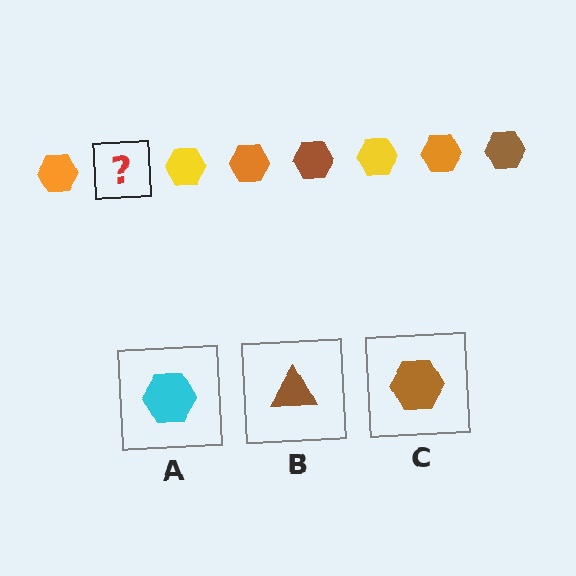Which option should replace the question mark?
Option C.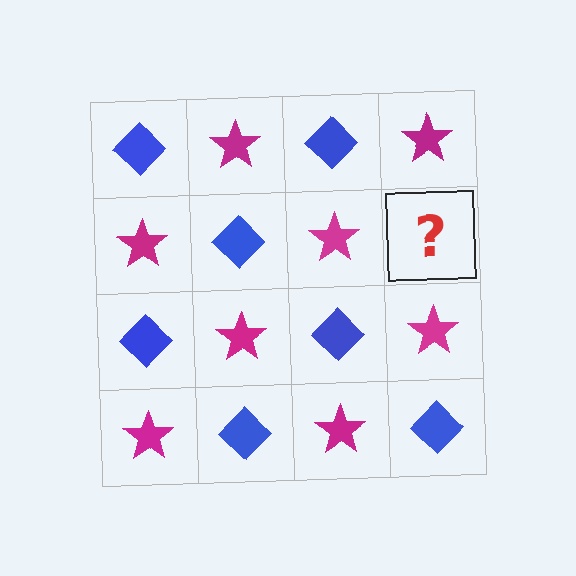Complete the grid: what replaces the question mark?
The question mark should be replaced with a blue diamond.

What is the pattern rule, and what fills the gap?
The rule is that it alternates blue diamond and magenta star in a checkerboard pattern. The gap should be filled with a blue diamond.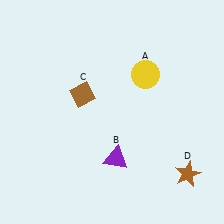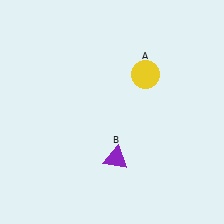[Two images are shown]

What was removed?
The brown diamond (C), the brown star (D) were removed in Image 2.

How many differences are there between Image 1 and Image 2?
There are 2 differences between the two images.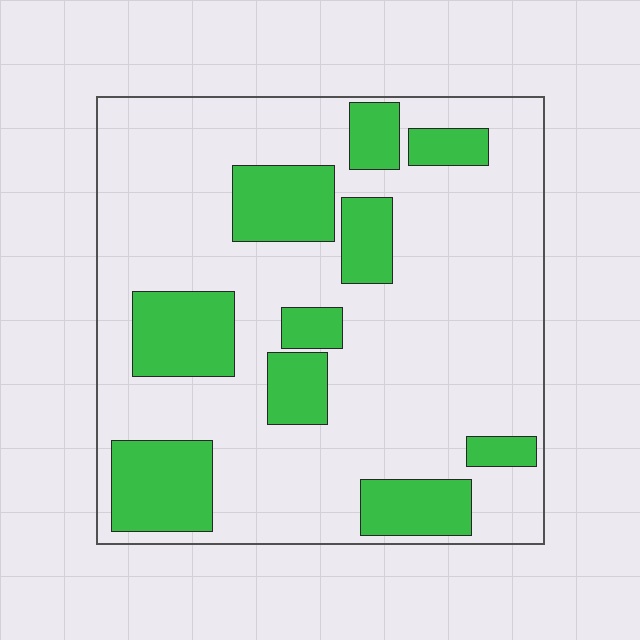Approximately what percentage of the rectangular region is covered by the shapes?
Approximately 25%.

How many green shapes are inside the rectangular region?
10.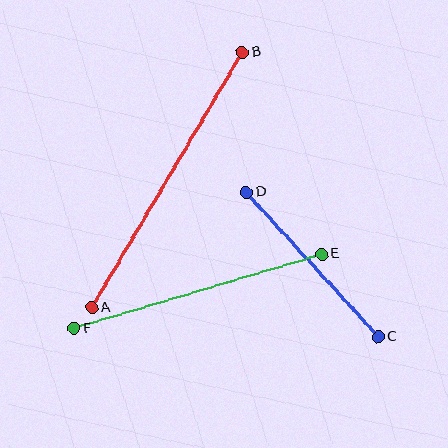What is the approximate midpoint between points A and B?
The midpoint is at approximately (167, 180) pixels.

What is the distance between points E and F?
The distance is approximately 258 pixels.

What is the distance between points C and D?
The distance is approximately 196 pixels.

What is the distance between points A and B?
The distance is approximately 296 pixels.